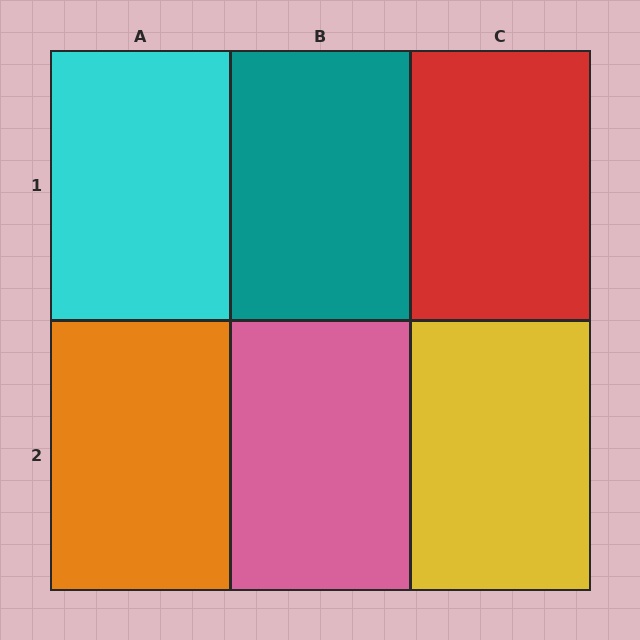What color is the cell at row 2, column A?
Orange.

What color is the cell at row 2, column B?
Pink.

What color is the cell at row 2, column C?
Yellow.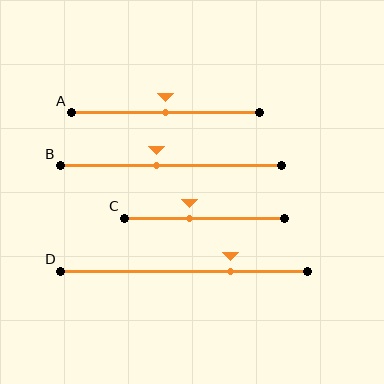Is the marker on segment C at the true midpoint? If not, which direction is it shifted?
No, the marker on segment C is shifted to the left by about 9% of the segment length.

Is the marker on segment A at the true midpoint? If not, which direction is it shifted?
Yes, the marker on segment A is at the true midpoint.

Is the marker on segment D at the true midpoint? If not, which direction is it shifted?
No, the marker on segment D is shifted to the right by about 19% of the segment length.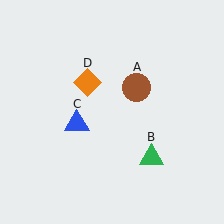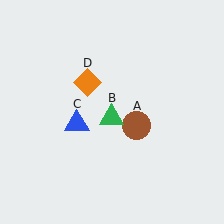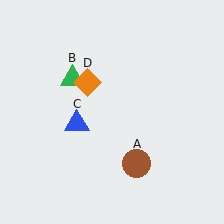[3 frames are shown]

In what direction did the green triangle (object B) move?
The green triangle (object B) moved up and to the left.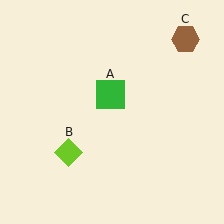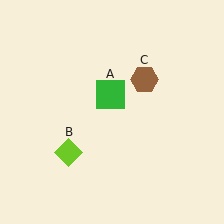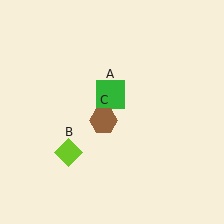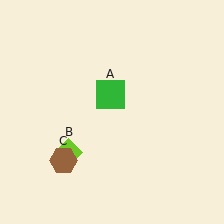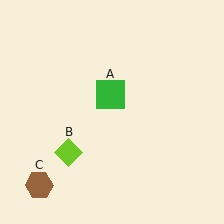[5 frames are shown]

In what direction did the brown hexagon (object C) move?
The brown hexagon (object C) moved down and to the left.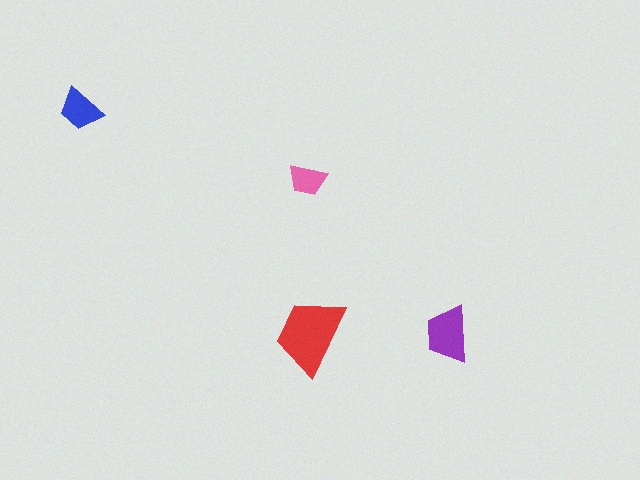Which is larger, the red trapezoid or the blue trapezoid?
The red one.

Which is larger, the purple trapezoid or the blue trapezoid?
The purple one.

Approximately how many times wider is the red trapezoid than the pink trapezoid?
About 2 times wider.